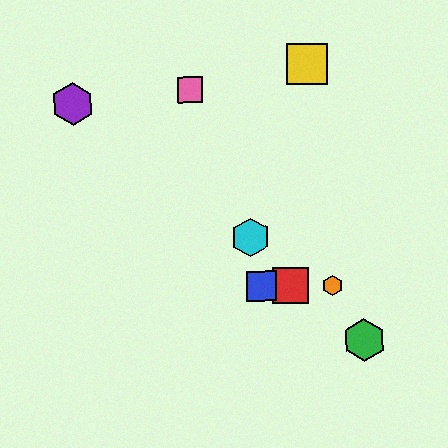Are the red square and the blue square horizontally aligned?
Yes, both are at y≈285.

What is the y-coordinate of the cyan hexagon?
The cyan hexagon is at y≈237.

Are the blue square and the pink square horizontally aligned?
No, the blue square is at y≈286 and the pink square is at y≈90.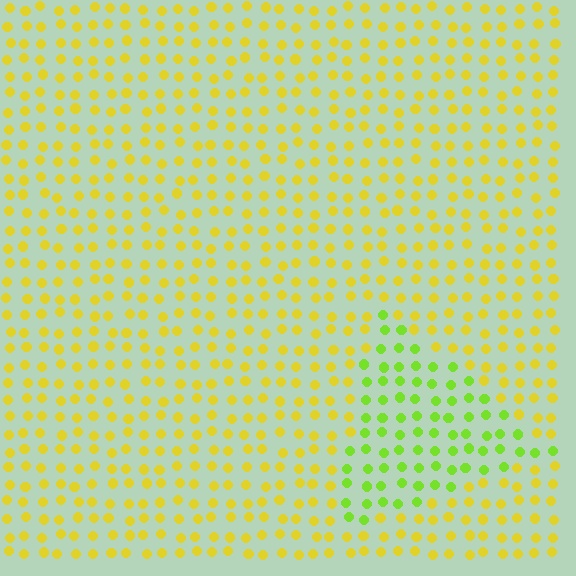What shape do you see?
I see a triangle.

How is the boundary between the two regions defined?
The boundary is defined purely by a slight shift in hue (about 40 degrees). Spacing, size, and orientation are identical on both sides.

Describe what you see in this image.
The image is filled with small yellow elements in a uniform arrangement. A triangle-shaped region is visible where the elements are tinted to a slightly different hue, forming a subtle color boundary.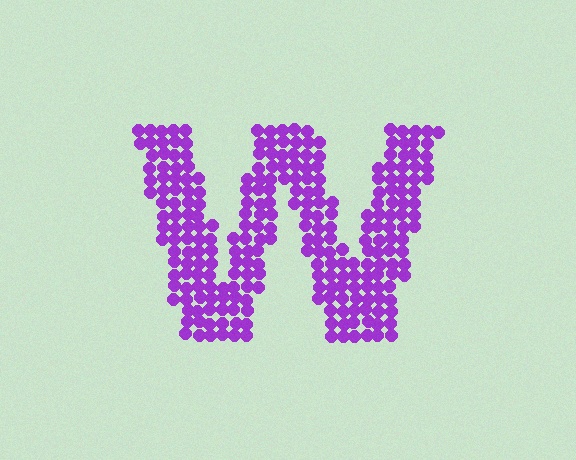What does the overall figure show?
The overall figure shows the letter W.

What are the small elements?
The small elements are circles.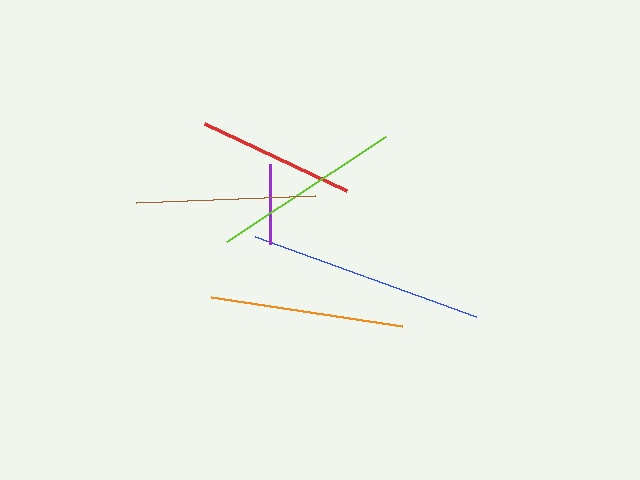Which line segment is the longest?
The blue line is the longest at approximately 235 pixels.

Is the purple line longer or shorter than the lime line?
The lime line is longer than the purple line.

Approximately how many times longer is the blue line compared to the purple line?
The blue line is approximately 2.9 times the length of the purple line.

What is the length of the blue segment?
The blue segment is approximately 235 pixels long.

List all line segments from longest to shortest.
From longest to shortest: blue, orange, lime, brown, red, purple.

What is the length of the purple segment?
The purple segment is approximately 81 pixels long.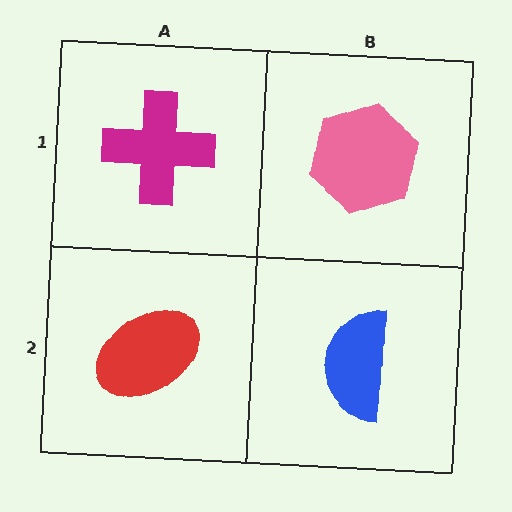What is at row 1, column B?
A pink hexagon.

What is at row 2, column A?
A red ellipse.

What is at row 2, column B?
A blue semicircle.